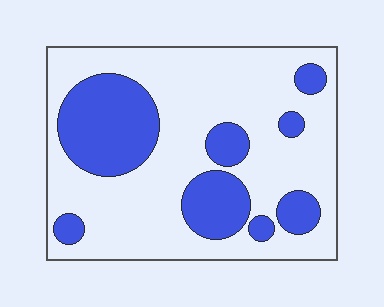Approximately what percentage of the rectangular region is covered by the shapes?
Approximately 30%.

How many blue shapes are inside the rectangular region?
8.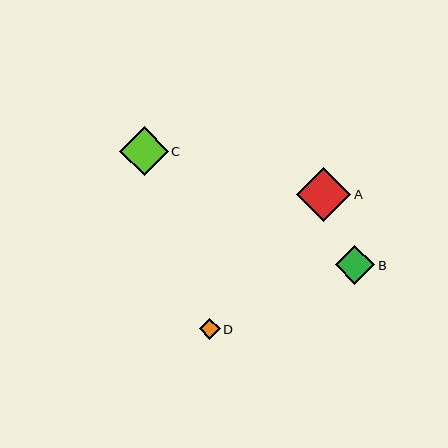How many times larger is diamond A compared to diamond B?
Diamond A is approximately 1.4 times the size of diamond B.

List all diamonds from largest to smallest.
From largest to smallest: A, C, B, D.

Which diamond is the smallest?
Diamond D is the smallest with a size of approximately 20 pixels.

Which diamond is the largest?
Diamond A is the largest with a size of approximately 54 pixels.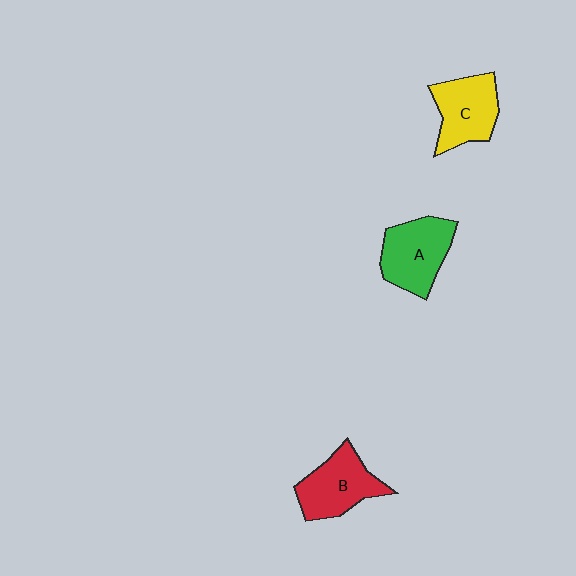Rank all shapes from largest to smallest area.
From largest to smallest: A (green), B (red), C (yellow).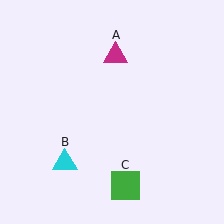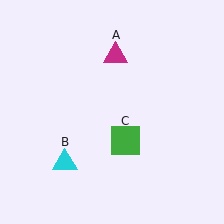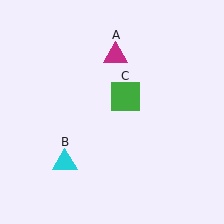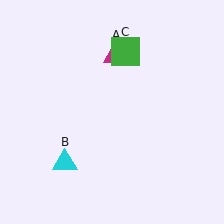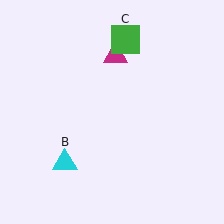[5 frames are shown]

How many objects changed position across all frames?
1 object changed position: green square (object C).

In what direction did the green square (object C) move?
The green square (object C) moved up.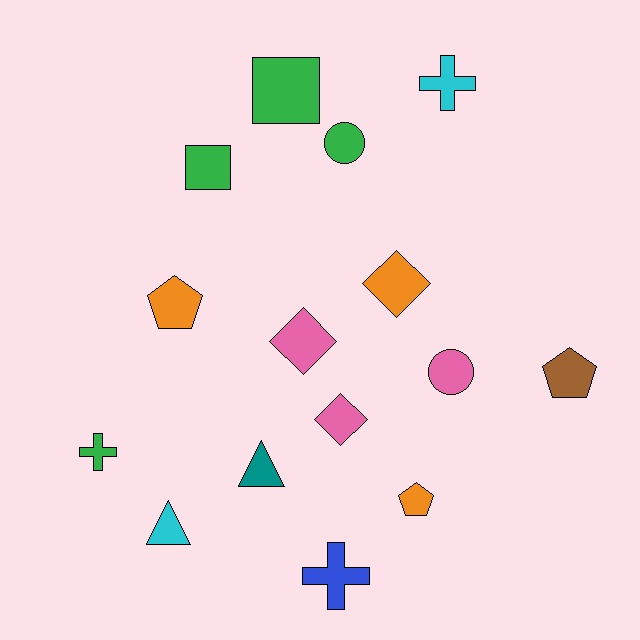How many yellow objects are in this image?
There are no yellow objects.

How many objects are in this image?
There are 15 objects.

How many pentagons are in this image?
There are 3 pentagons.